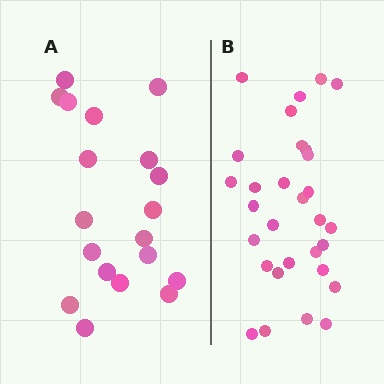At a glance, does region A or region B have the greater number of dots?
Region B (the right region) has more dots.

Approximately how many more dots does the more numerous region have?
Region B has roughly 12 or so more dots than region A.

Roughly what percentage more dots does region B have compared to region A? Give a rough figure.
About 60% more.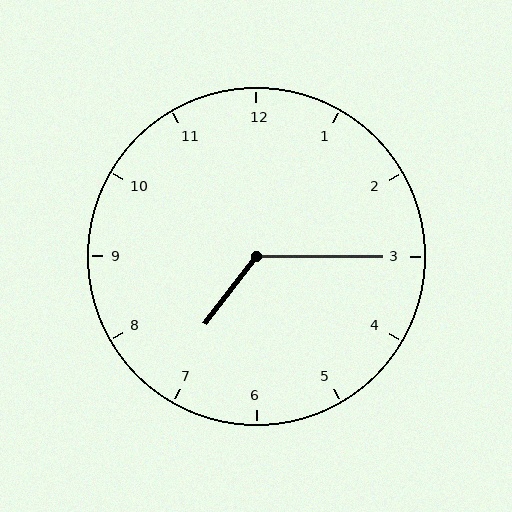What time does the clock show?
7:15.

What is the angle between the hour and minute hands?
Approximately 128 degrees.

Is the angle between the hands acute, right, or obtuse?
It is obtuse.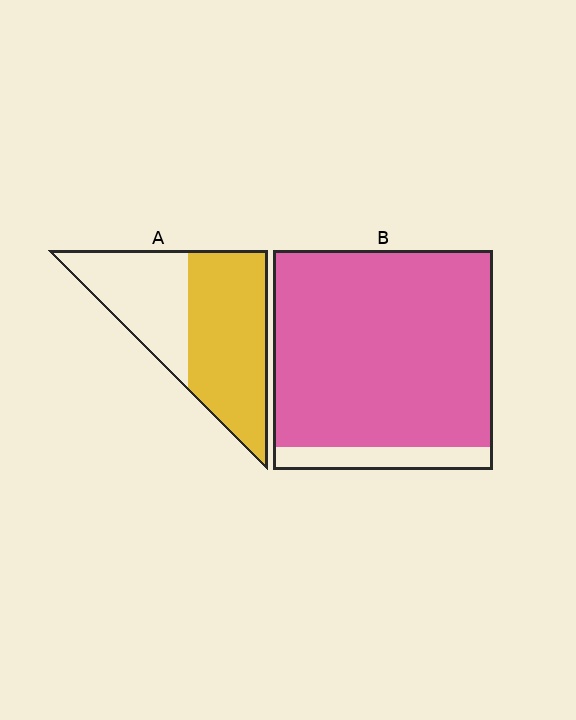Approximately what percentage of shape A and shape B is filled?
A is approximately 60% and B is approximately 90%.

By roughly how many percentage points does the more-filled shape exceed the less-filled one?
By roughly 30 percentage points (B over A).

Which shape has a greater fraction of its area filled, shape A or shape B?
Shape B.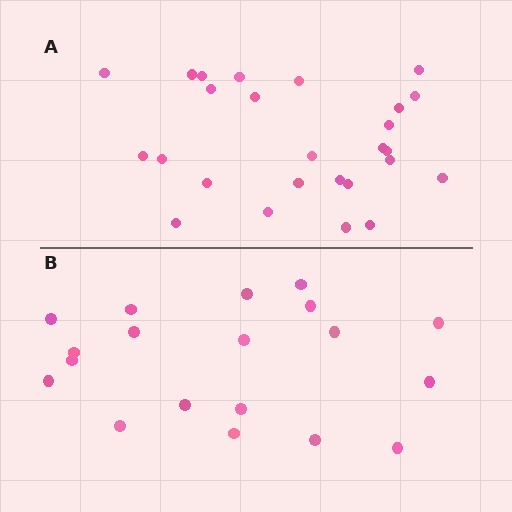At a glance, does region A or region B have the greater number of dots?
Region A (the top region) has more dots.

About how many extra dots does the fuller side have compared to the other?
Region A has roughly 8 or so more dots than region B.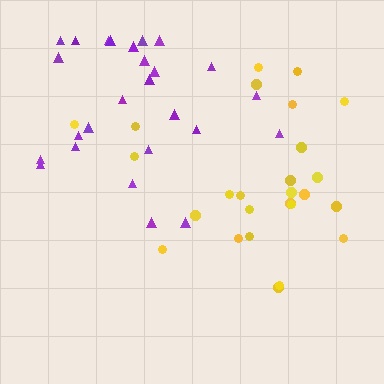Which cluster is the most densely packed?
Purple.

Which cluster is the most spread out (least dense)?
Yellow.